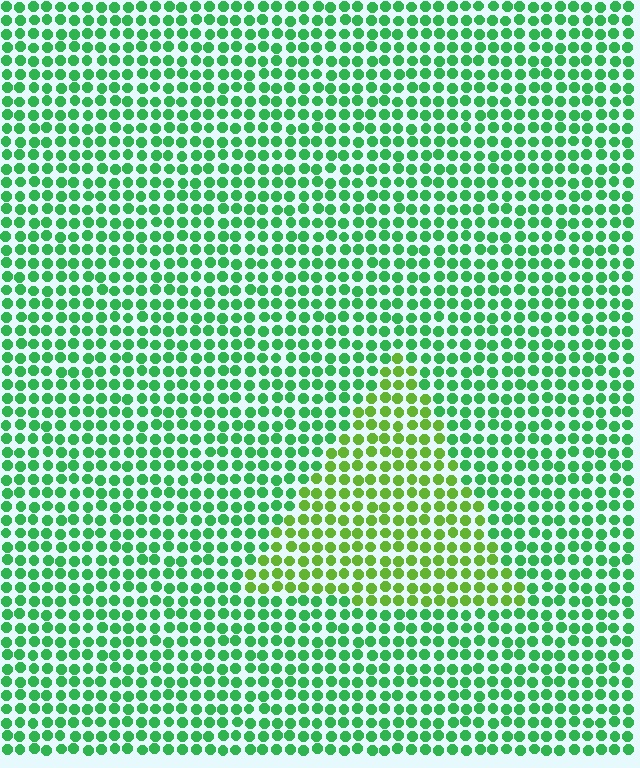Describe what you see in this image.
The image is filled with small green elements in a uniform arrangement. A triangle-shaped region is visible where the elements are tinted to a slightly different hue, forming a subtle color boundary.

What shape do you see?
I see a triangle.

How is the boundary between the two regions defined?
The boundary is defined purely by a slight shift in hue (about 37 degrees). Spacing, size, and orientation are identical on both sides.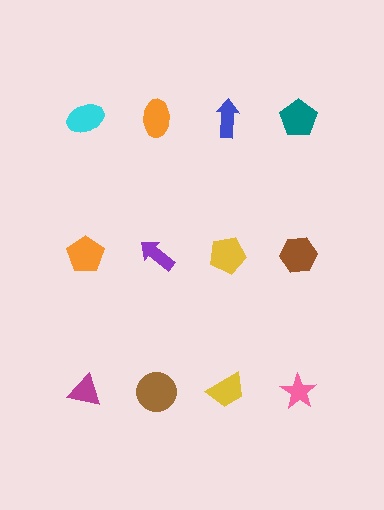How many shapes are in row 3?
4 shapes.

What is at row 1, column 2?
An orange ellipse.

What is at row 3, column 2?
A brown circle.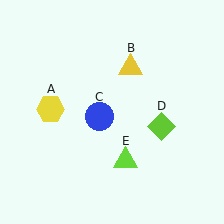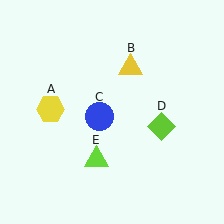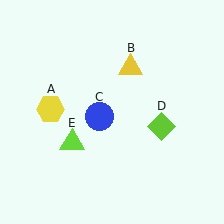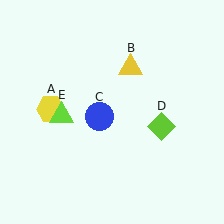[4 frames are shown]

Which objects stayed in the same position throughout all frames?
Yellow hexagon (object A) and yellow triangle (object B) and blue circle (object C) and lime diamond (object D) remained stationary.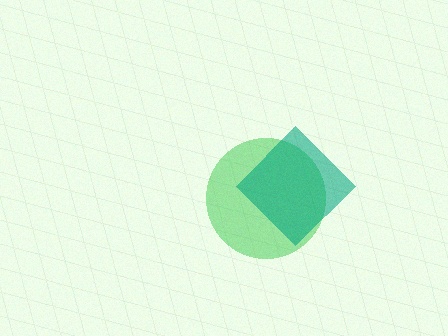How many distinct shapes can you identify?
There are 2 distinct shapes: a green circle, a teal diamond.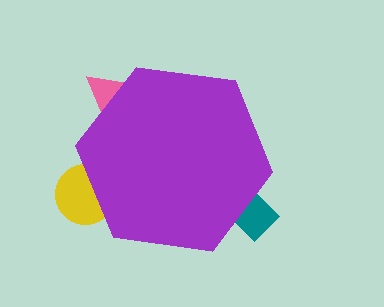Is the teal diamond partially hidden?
Yes, the teal diamond is partially hidden behind the purple hexagon.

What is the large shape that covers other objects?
A purple hexagon.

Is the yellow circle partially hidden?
Yes, the yellow circle is partially hidden behind the purple hexagon.